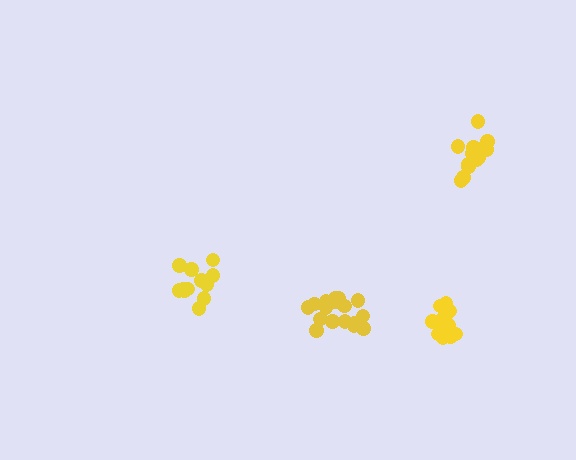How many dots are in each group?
Group 1: 17 dots, Group 2: 12 dots, Group 3: 12 dots, Group 4: 13 dots (54 total).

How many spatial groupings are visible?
There are 4 spatial groupings.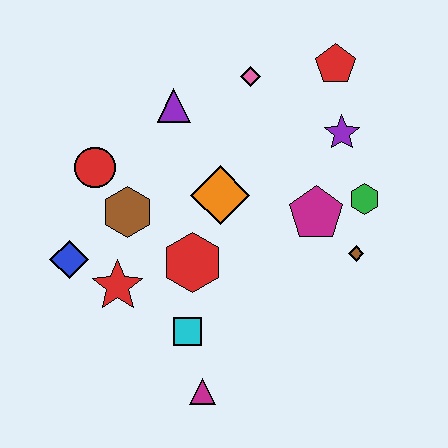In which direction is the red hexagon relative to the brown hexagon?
The red hexagon is to the right of the brown hexagon.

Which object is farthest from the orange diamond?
The magenta triangle is farthest from the orange diamond.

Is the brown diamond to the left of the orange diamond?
No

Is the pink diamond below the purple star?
No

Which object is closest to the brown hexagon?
The red circle is closest to the brown hexagon.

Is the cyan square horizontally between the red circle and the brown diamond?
Yes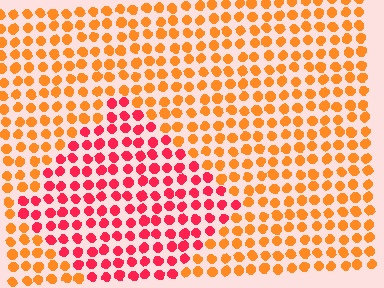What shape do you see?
I see a diamond.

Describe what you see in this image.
The image is filled with small orange elements in a uniform arrangement. A diamond-shaped region is visible where the elements are tinted to a slightly different hue, forming a subtle color boundary.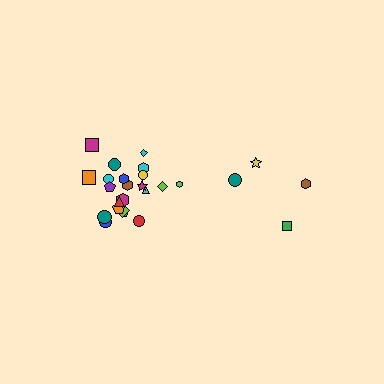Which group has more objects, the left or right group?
The left group.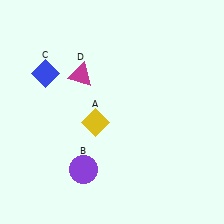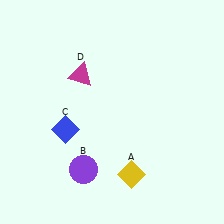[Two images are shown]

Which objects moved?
The objects that moved are: the yellow diamond (A), the blue diamond (C).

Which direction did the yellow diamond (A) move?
The yellow diamond (A) moved down.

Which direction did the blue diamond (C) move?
The blue diamond (C) moved down.